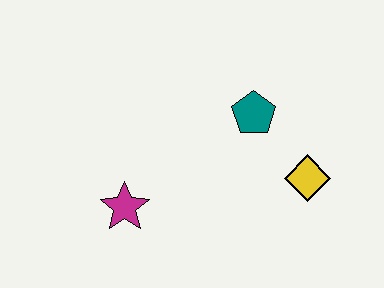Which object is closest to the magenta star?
The teal pentagon is closest to the magenta star.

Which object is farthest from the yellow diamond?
The magenta star is farthest from the yellow diamond.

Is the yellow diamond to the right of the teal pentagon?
Yes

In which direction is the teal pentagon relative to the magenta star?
The teal pentagon is to the right of the magenta star.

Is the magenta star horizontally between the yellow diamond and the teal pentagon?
No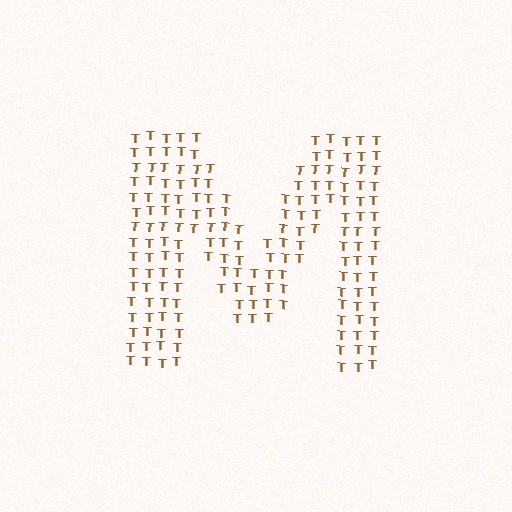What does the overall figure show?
The overall figure shows the letter M.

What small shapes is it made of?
It is made of small letter T's.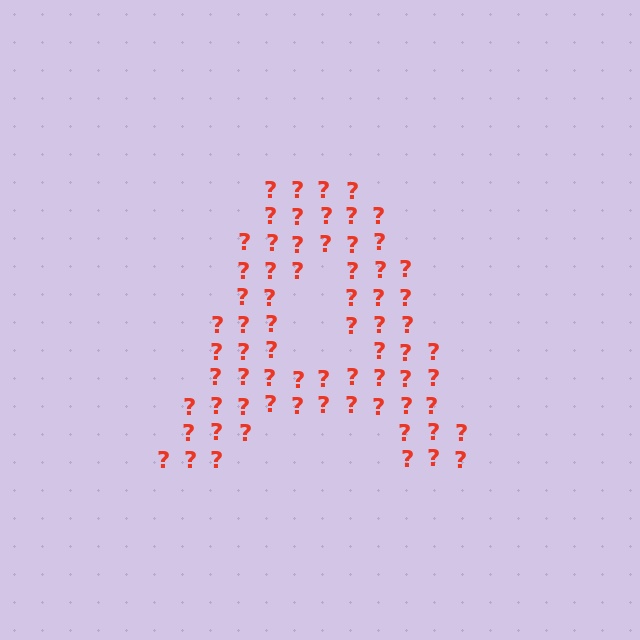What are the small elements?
The small elements are question marks.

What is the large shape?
The large shape is the letter A.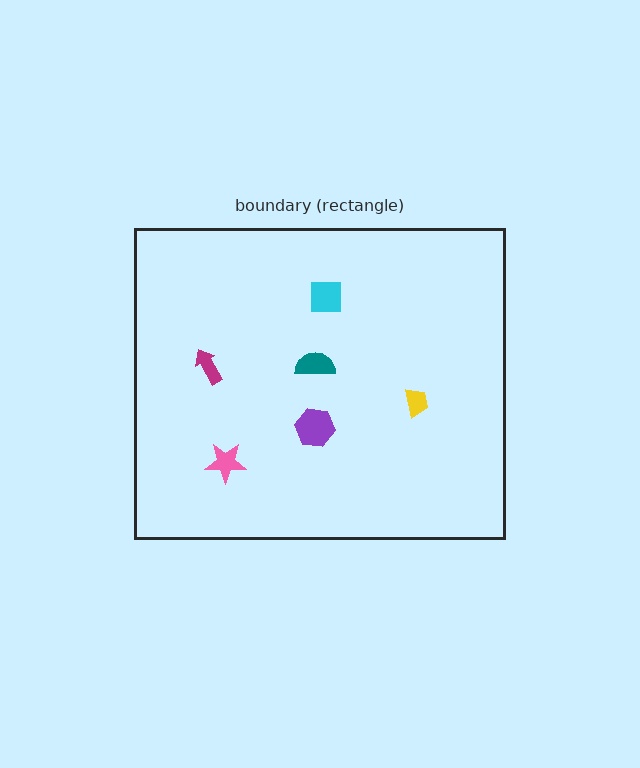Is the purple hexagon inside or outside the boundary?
Inside.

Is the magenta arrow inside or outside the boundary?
Inside.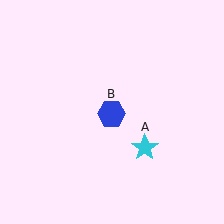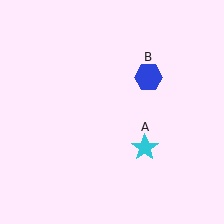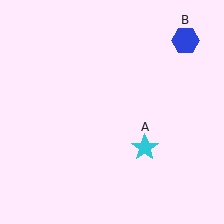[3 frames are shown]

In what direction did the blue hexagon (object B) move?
The blue hexagon (object B) moved up and to the right.